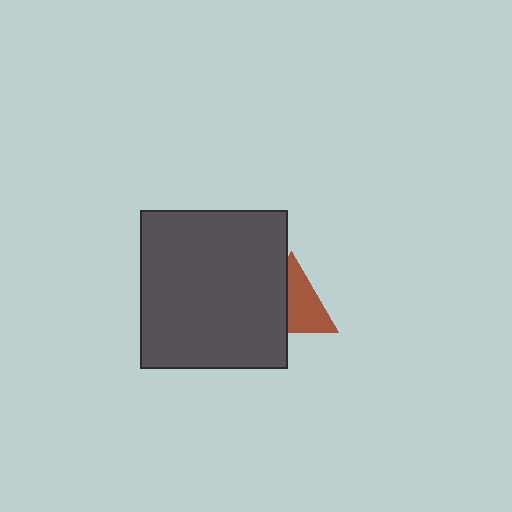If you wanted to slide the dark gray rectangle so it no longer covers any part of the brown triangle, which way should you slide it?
Slide it left — that is the most direct way to separate the two shapes.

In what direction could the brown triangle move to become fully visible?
The brown triangle could move right. That would shift it out from behind the dark gray rectangle entirely.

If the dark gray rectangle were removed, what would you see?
You would see the complete brown triangle.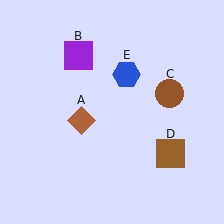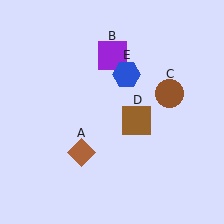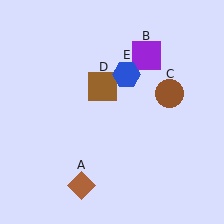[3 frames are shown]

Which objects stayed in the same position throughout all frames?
Brown circle (object C) and blue hexagon (object E) remained stationary.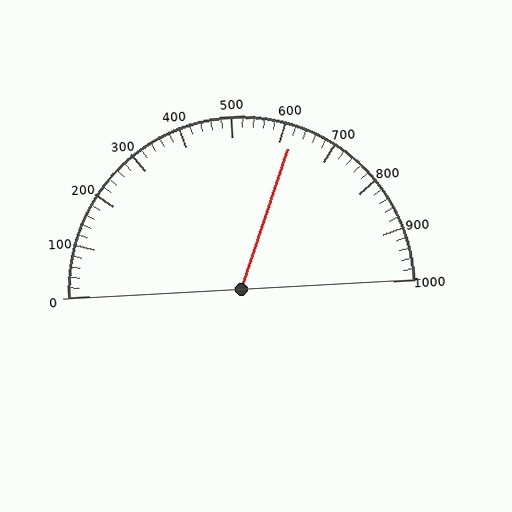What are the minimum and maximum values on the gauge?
The gauge ranges from 0 to 1000.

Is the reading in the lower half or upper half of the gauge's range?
The reading is in the upper half of the range (0 to 1000).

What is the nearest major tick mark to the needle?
The nearest major tick mark is 600.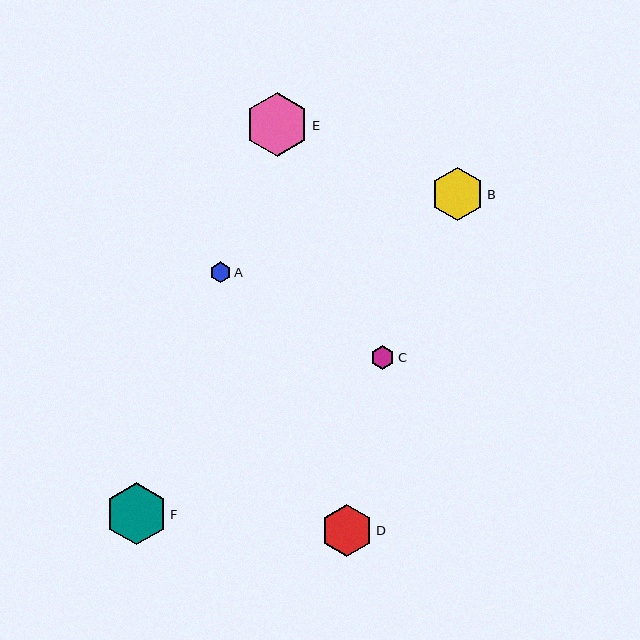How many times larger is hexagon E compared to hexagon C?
Hexagon E is approximately 2.7 times the size of hexagon C.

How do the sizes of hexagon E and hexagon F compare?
Hexagon E and hexagon F are approximately the same size.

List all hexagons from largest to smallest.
From largest to smallest: E, F, B, D, C, A.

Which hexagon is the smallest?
Hexagon A is the smallest with a size of approximately 21 pixels.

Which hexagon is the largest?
Hexagon E is the largest with a size of approximately 63 pixels.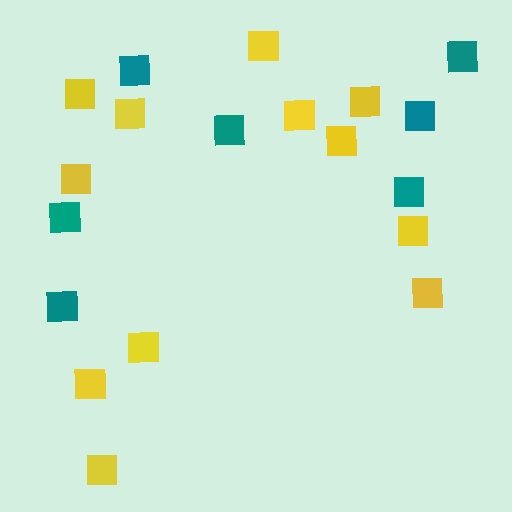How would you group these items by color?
There are 2 groups: one group of yellow squares (12) and one group of teal squares (7).